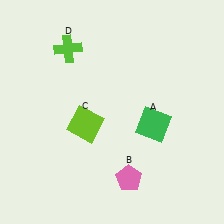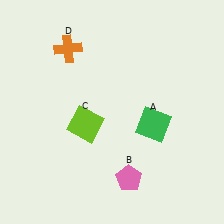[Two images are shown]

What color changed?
The cross (D) changed from lime in Image 1 to orange in Image 2.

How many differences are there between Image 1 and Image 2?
There is 1 difference between the two images.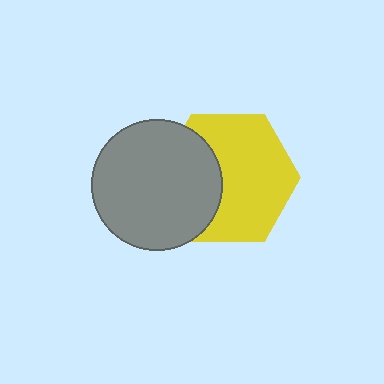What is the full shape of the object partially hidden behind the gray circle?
The partially hidden object is a yellow hexagon.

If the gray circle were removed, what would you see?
You would see the complete yellow hexagon.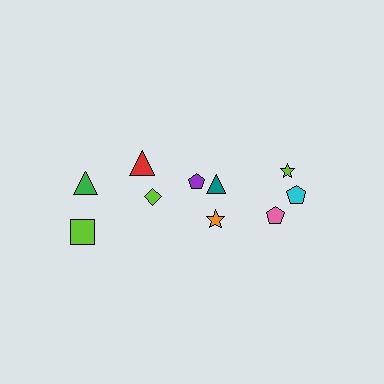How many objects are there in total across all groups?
There are 10 objects.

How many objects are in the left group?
There are 4 objects.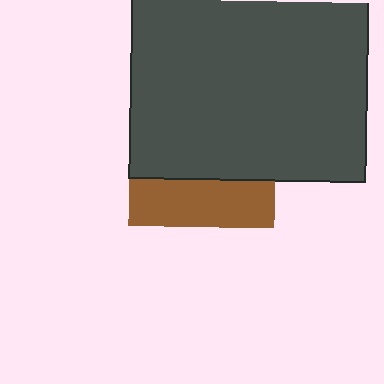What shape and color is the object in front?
The object in front is a dark gray square.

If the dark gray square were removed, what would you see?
You would see the complete brown square.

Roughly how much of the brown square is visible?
A small part of it is visible (roughly 33%).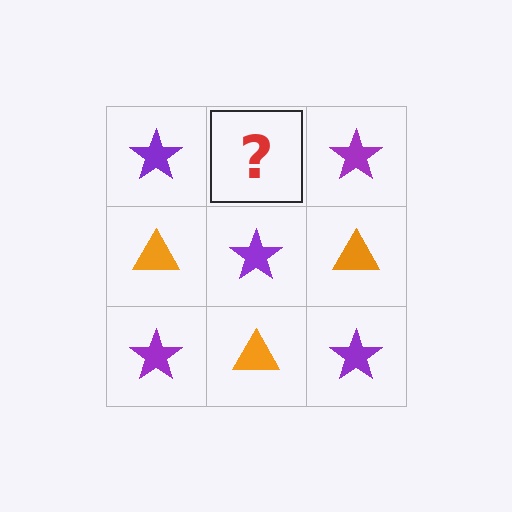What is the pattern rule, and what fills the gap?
The rule is that it alternates purple star and orange triangle in a checkerboard pattern. The gap should be filled with an orange triangle.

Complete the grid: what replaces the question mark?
The question mark should be replaced with an orange triangle.